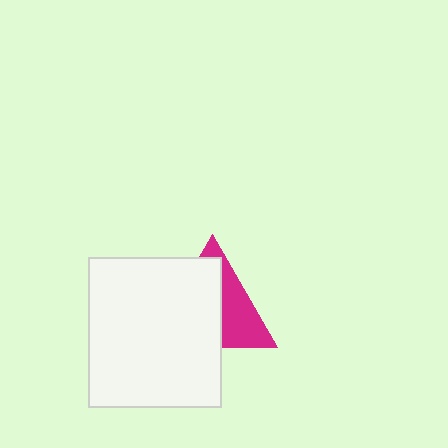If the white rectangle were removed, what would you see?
You would see the complete magenta triangle.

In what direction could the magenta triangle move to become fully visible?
The magenta triangle could move right. That would shift it out from behind the white rectangle entirely.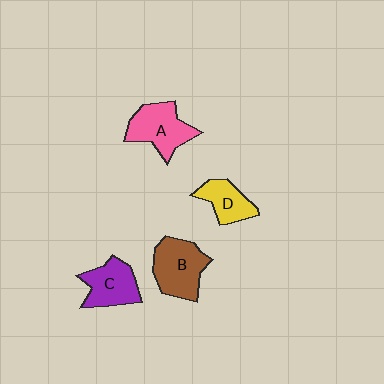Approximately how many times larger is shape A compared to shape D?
Approximately 1.4 times.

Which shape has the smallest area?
Shape D (yellow).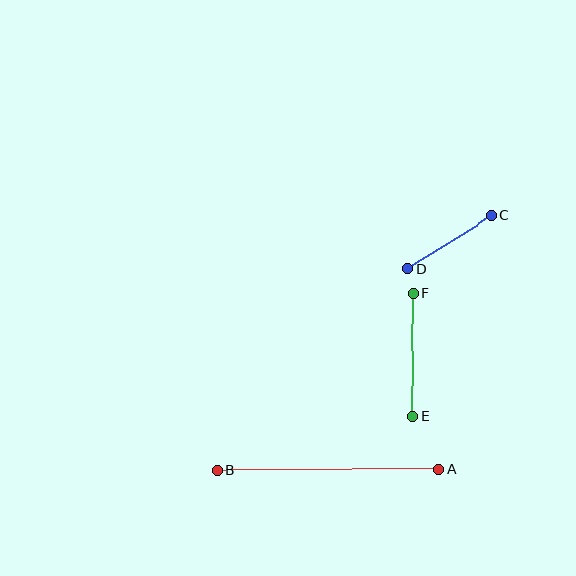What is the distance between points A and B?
The distance is approximately 222 pixels.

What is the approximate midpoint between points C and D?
The midpoint is at approximately (450, 242) pixels.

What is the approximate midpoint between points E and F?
The midpoint is at approximately (413, 355) pixels.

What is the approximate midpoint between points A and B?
The midpoint is at approximately (328, 470) pixels.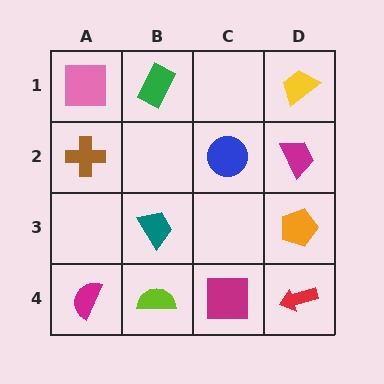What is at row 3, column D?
An orange pentagon.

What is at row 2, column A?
A brown cross.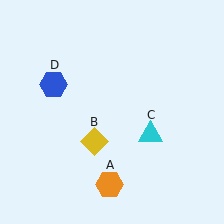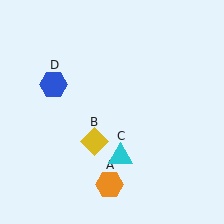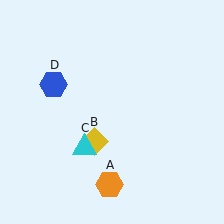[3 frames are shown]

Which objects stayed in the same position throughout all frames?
Orange hexagon (object A) and yellow diamond (object B) and blue hexagon (object D) remained stationary.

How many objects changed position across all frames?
1 object changed position: cyan triangle (object C).